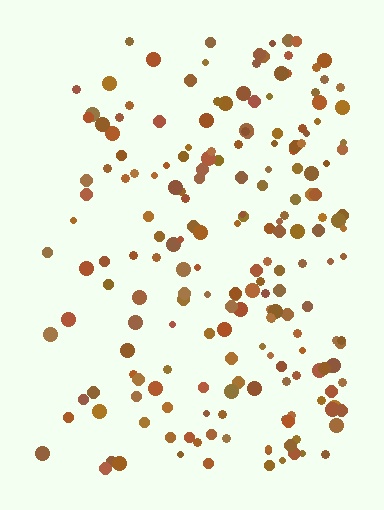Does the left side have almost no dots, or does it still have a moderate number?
Still a moderate number, just noticeably fewer than the right.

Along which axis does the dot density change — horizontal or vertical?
Horizontal.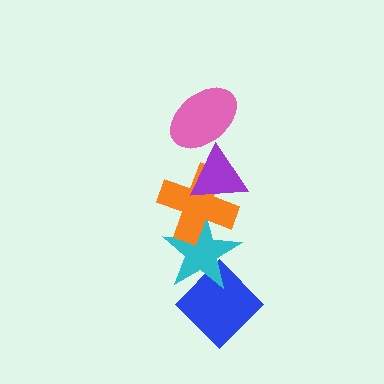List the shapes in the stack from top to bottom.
From top to bottom: the pink ellipse, the purple triangle, the orange cross, the cyan star, the blue diamond.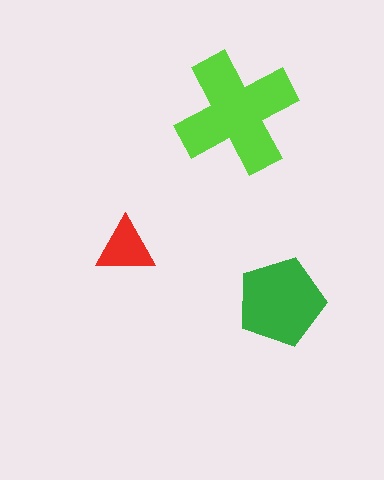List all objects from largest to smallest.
The lime cross, the green pentagon, the red triangle.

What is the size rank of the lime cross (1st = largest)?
1st.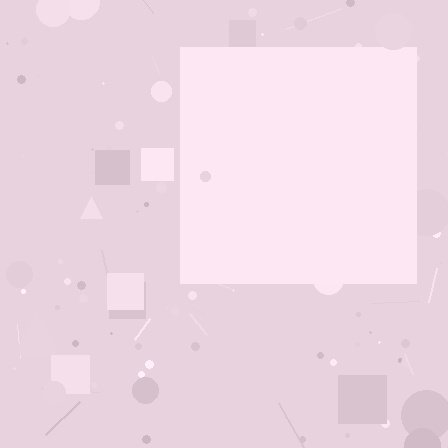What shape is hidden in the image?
A square is hidden in the image.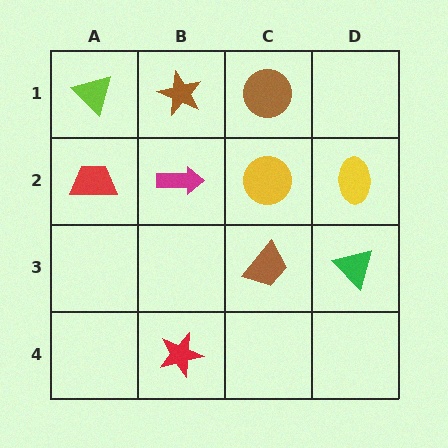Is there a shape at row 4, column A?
No, that cell is empty.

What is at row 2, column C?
A yellow circle.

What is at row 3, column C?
A brown trapezoid.